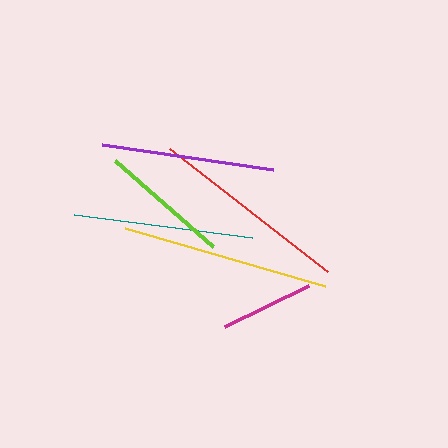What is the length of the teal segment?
The teal segment is approximately 180 pixels long.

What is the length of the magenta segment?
The magenta segment is approximately 93 pixels long.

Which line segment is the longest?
The yellow line is the longest at approximately 208 pixels.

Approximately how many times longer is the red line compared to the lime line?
The red line is approximately 1.5 times the length of the lime line.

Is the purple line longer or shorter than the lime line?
The purple line is longer than the lime line.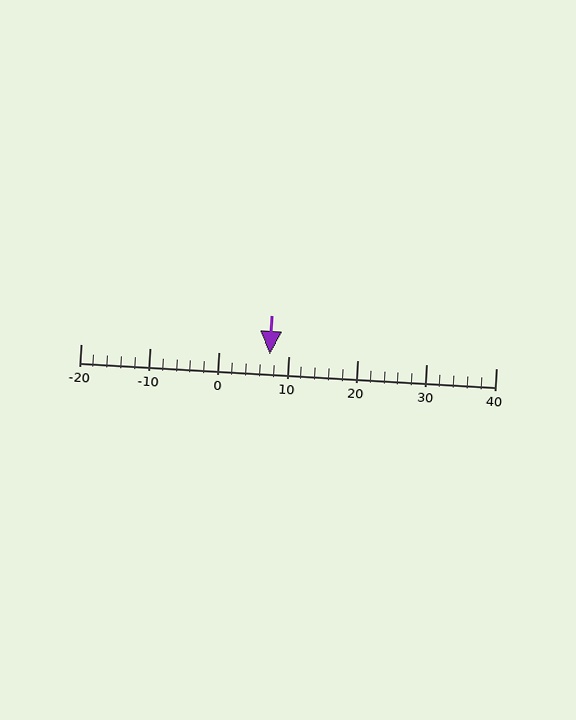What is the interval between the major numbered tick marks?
The major tick marks are spaced 10 units apart.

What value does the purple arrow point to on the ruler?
The purple arrow points to approximately 7.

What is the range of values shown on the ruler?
The ruler shows values from -20 to 40.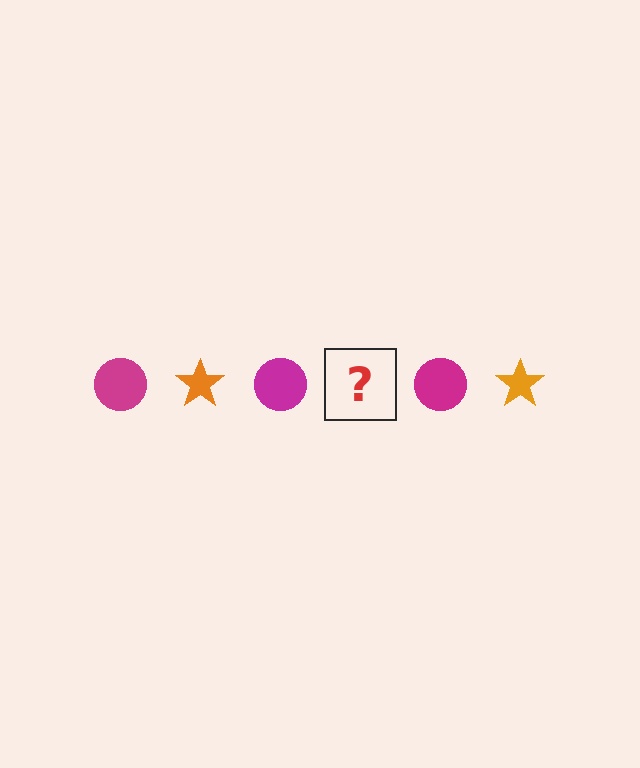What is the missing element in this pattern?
The missing element is an orange star.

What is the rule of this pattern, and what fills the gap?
The rule is that the pattern alternates between magenta circle and orange star. The gap should be filled with an orange star.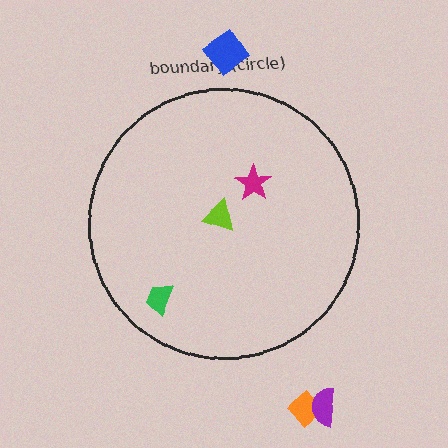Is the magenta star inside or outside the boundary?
Inside.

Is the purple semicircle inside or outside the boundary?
Outside.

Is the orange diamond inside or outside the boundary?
Outside.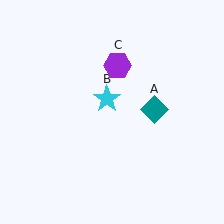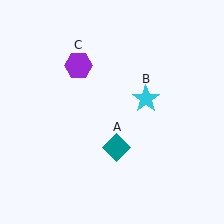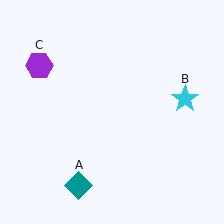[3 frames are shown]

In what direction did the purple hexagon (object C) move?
The purple hexagon (object C) moved left.